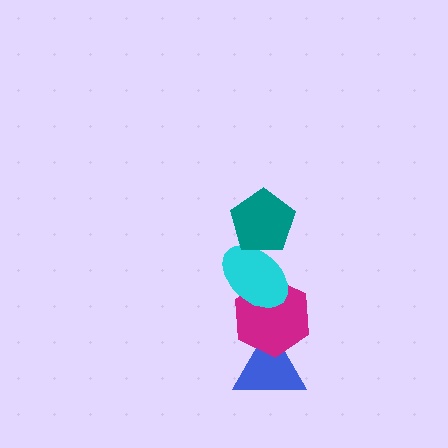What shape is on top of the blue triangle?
The magenta hexagon is on top of the blue triangle.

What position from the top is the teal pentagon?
The teal pentagon is 1st from the top.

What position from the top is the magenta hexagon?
The magenta hexagon is 3rd from the top.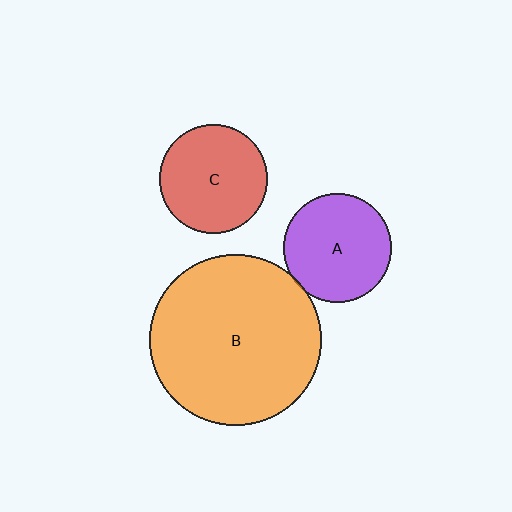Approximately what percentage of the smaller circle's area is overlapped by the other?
Approximately 5%.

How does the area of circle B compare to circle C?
Approximately 2.5 times.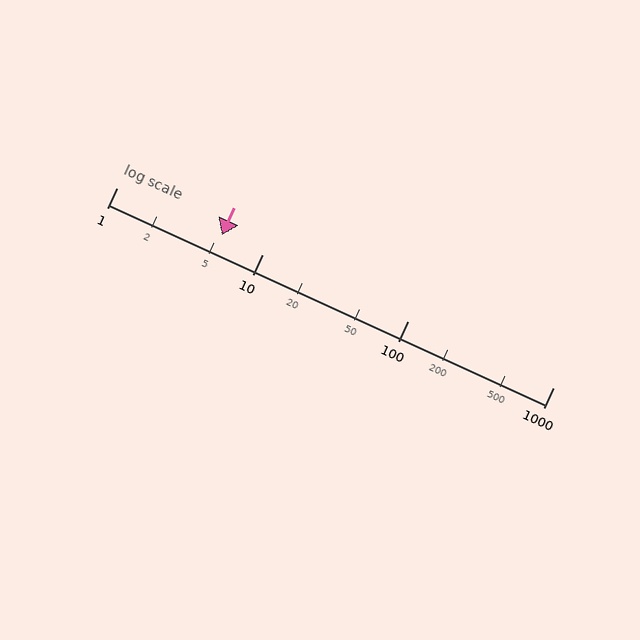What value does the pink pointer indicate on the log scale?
The pointer indicates approximately 5.3.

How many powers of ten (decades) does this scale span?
The scale spans 3 decades, from 1 to 1000.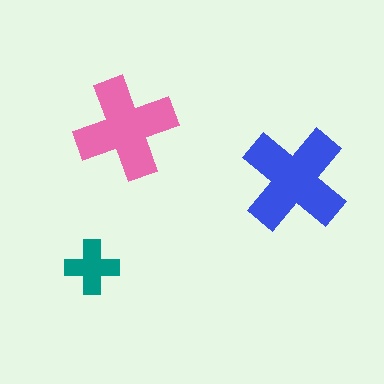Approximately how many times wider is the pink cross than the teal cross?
About 2 times wider.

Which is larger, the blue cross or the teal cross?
The blue one.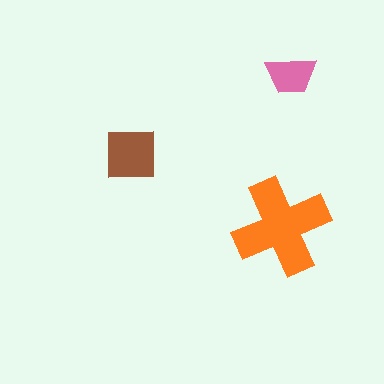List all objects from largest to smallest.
The orange cross, the brown square, the pink trapezoid.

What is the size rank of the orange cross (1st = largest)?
1st.